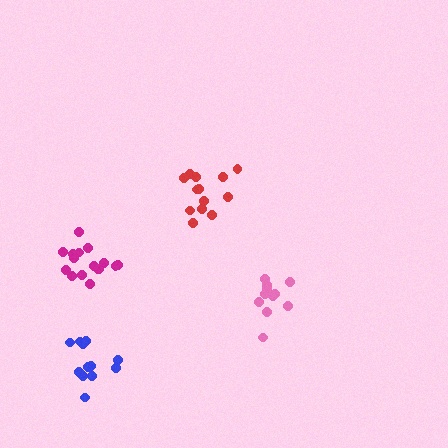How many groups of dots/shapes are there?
There are 4 groups.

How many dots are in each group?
Group 1: 16 dots, Group 2: 11 dots, Group 3: 12 dots, Group 4: 13 dots (52 total).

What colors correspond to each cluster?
The clusters are colored: magenta, pink, blue, red.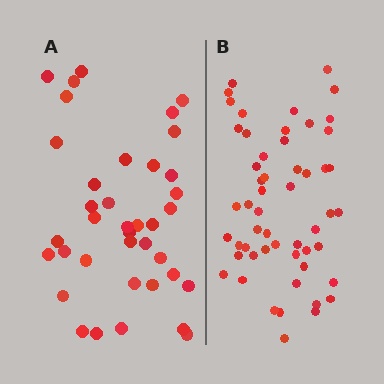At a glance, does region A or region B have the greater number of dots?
Region B (the right region) has more dots.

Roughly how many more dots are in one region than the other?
Region B has approximately 15 more dots than region A.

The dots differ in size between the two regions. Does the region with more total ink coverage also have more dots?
No. Region A has more total ink coverage because its dots are larger, but region B actually contains more individual dots. Total area can be misleading — the number of items is what matters here.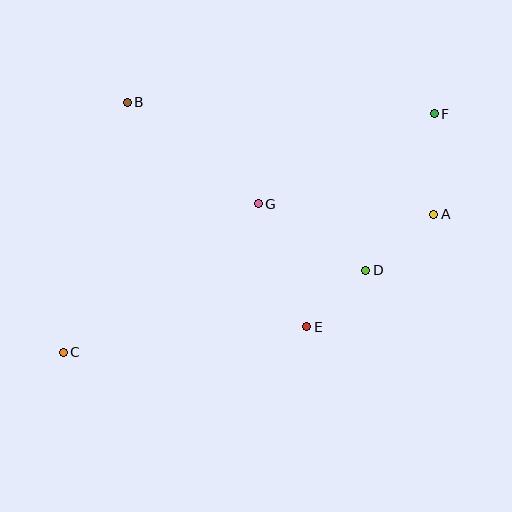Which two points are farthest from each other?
Points C and F are farthest from each other.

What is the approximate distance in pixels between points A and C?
The distance between A and C is approximately 396 pixels.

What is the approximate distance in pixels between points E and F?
The distance between E and F is approximately 248 pixels.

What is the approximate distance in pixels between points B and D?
The distance between B and D is approximately 292 pixels.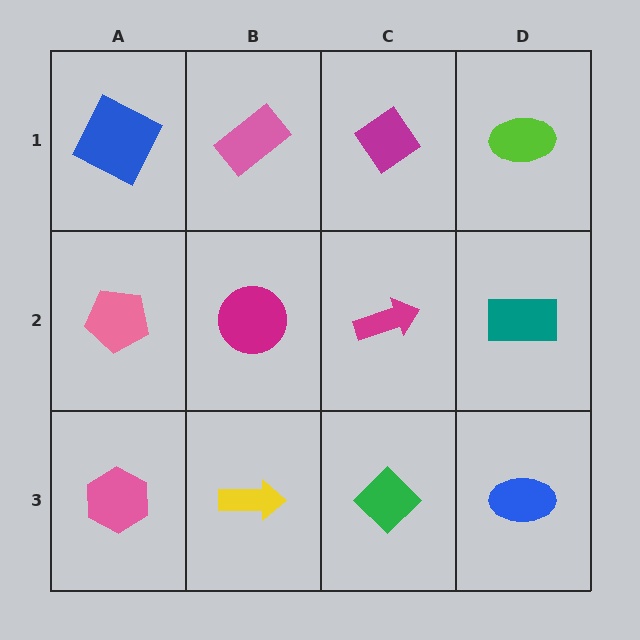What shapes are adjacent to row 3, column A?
A pink pentagon (row 2, column A), a yellow arrow (row 3, column B).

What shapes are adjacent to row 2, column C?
A magenta diamond (row 1, column C), a green diamond (row 3, column C), a magenta circle (row 2, column B), a teal rectangle (row 2, column D).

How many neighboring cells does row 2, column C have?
4.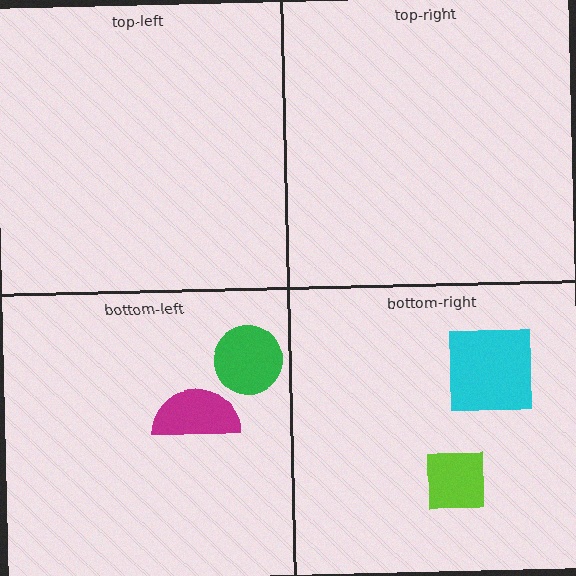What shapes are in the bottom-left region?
The green circle, the magenta semicircle.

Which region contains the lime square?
The bottom-right region.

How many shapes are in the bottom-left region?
2.